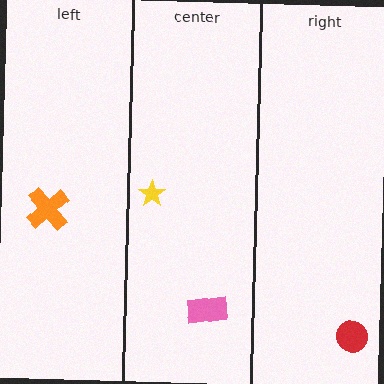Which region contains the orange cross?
The left region.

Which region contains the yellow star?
The center region.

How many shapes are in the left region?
1.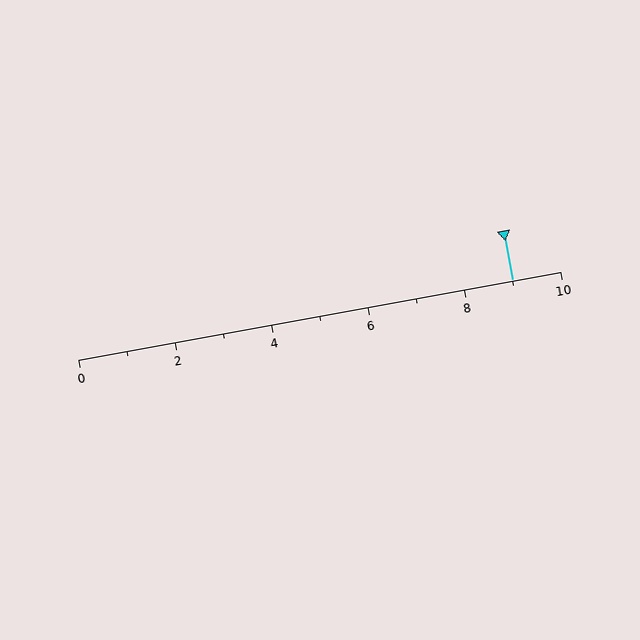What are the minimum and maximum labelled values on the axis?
The axis runs from 0 to 10.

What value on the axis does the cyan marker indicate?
The marker indicates approximately 9.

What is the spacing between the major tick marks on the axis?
The major ticks are spaced 2 apart.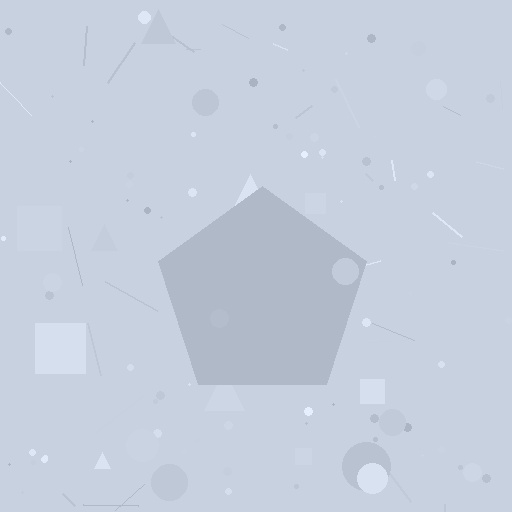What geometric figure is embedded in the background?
A pentagon is embedded in the background.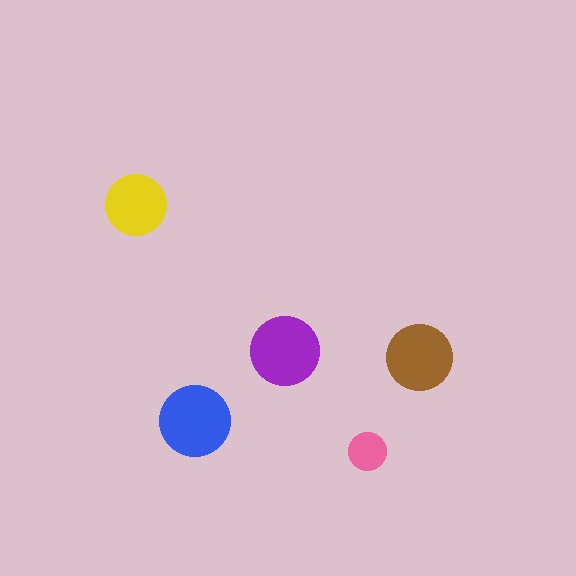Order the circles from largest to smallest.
the blue one, the purple one, the brown one, the yellow one, the pink one.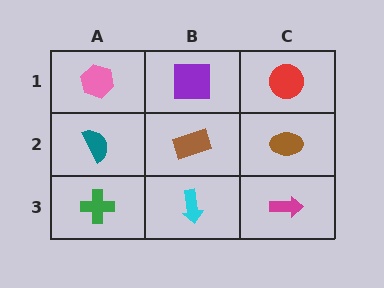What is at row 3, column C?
A magenta arrow.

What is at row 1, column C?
A red circle.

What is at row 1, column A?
A pink hexagon.